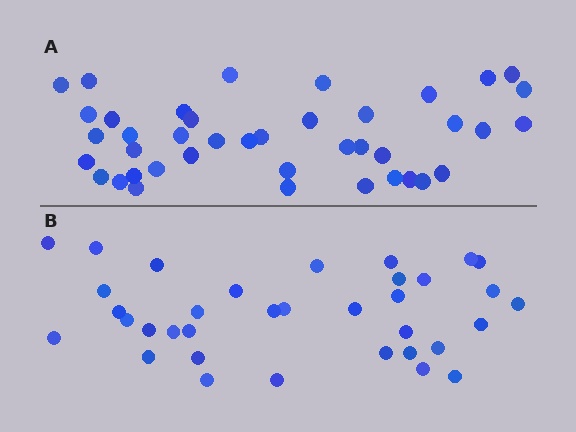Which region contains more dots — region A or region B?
Region A (the top region) has more dots.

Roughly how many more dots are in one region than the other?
Region A has about 6 more dots than region B.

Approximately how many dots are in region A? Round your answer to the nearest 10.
About 40 dots. (The exact count is 41, which rounds to 40.)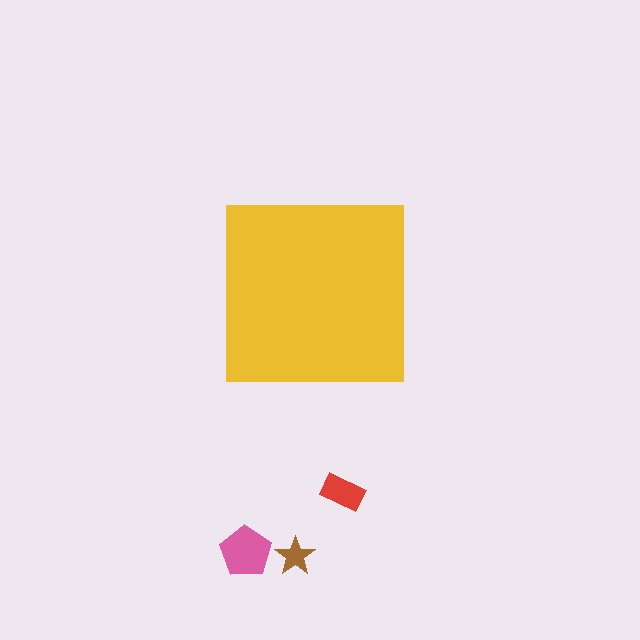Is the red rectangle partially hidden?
No, the red rectangle is fully visible.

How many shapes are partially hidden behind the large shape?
0 shapes are partially hidden.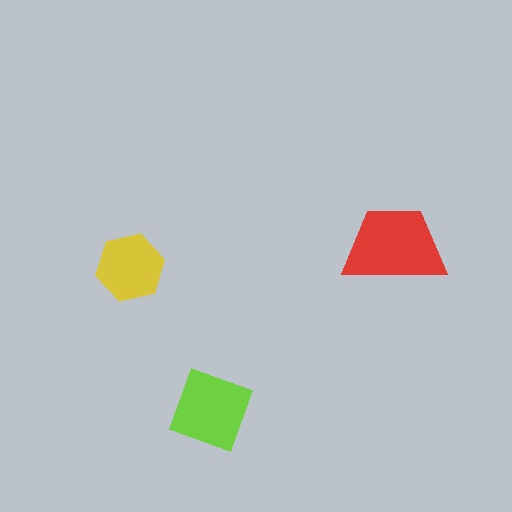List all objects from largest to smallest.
The red trapezoid, the lime square, the yellow hexagon.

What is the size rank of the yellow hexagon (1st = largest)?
3rd.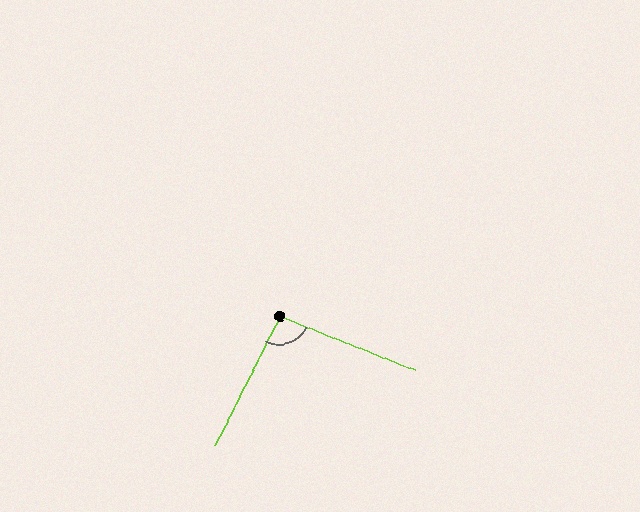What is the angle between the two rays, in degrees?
Approximately 95 degrees.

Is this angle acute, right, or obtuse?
It is approximately a right angle.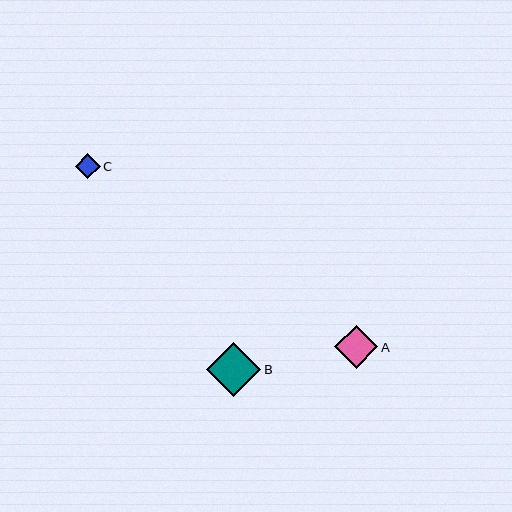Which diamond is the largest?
Diamond B is the largest with a size of approximately 54 pixels.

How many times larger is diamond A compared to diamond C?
Diamond A is approximately 1.8 times the size of diamond C.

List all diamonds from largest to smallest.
From largest to smallest: B, A, C.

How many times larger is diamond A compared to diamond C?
Diamond A is approximately 1.8 times the size of diamond C.